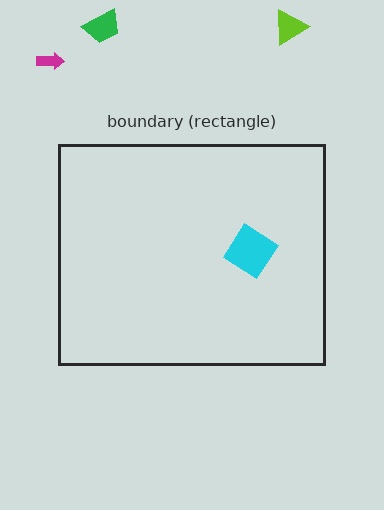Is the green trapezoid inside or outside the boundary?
Outside.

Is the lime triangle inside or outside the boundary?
Outside.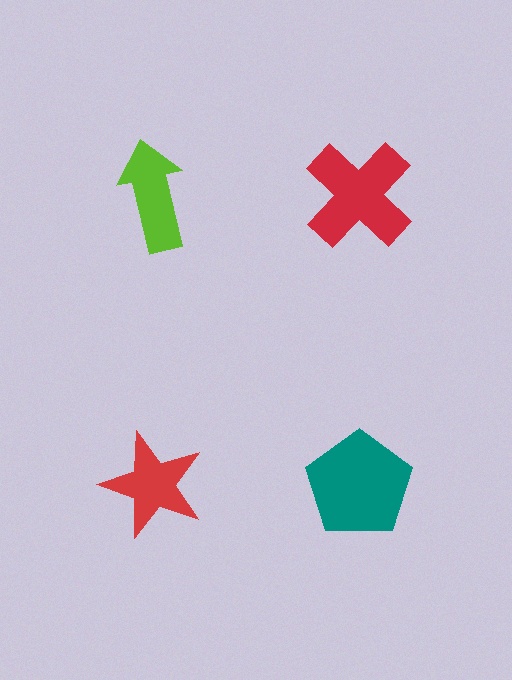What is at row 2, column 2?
A teal pentagon.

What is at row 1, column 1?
A lime arrow.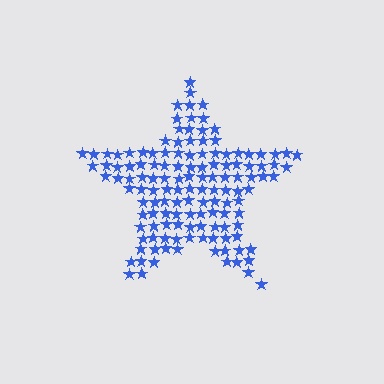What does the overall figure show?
The overall figure shows a star.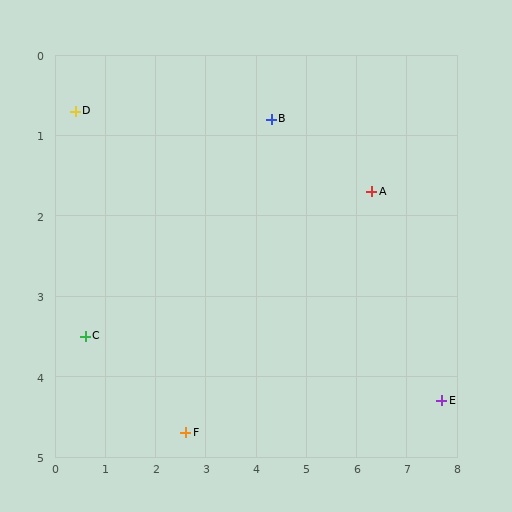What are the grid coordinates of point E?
Point E is at approximately (7.7, 4.3).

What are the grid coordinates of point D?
Point D is at approximately (0.4, 0.7).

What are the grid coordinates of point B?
Point B is at approximately (4.3, 0.8).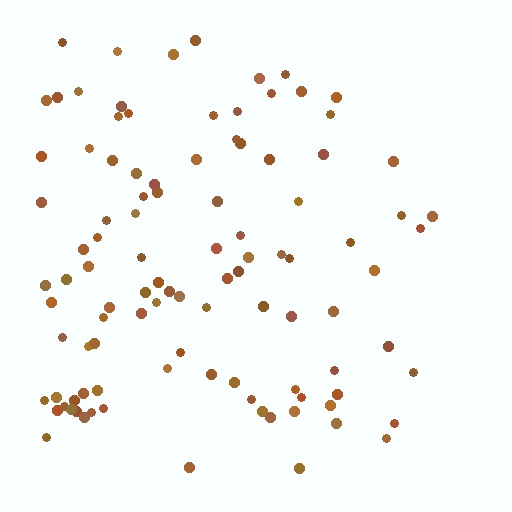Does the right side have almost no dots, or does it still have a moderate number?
Still a moderate number, just noticeably fewer than the left.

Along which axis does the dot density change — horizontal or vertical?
Horizontal.